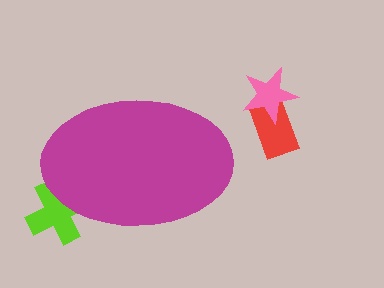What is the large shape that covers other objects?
A magenta ellipse.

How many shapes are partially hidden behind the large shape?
1 shape is partially hidden.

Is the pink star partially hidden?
No, the pink star is fully visible.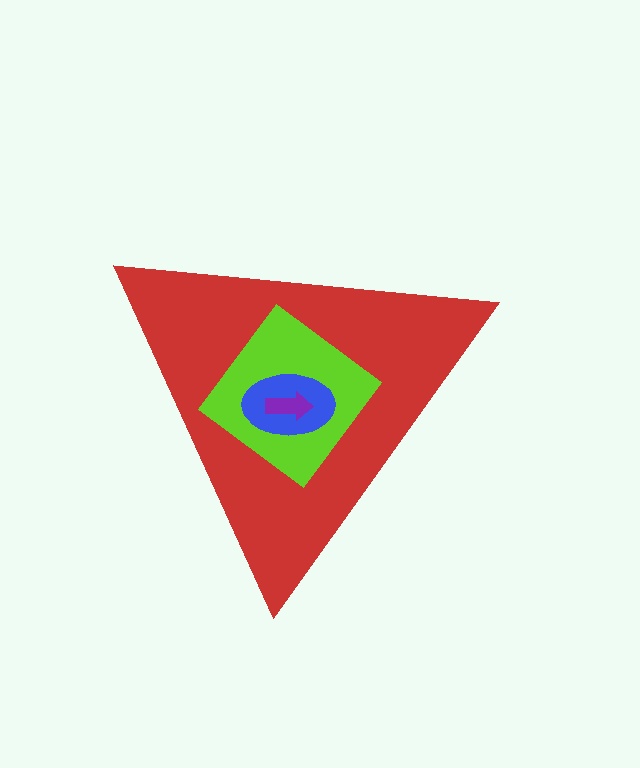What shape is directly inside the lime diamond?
The blue ellipse.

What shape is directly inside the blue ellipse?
The purple arrow.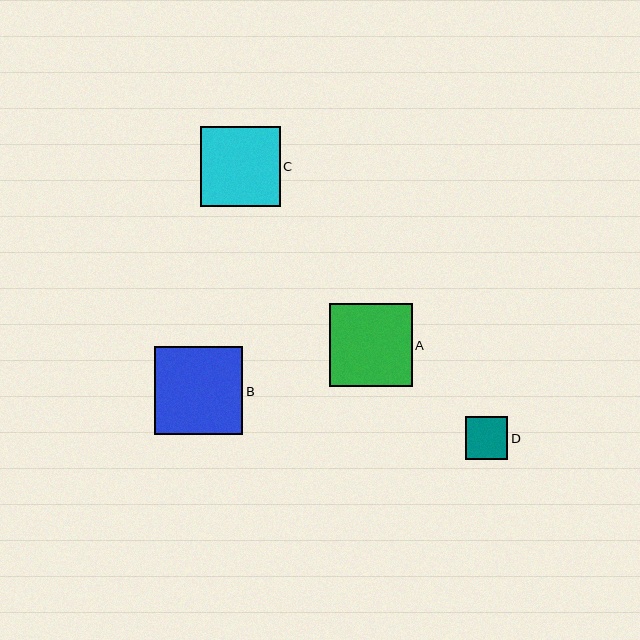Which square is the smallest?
Square D is the smallest with a size of approximately 43 pixels.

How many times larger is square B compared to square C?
Square B is approximately 1.1 times the size of square C.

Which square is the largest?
Square B is the largest with a size of approximately 88 pixels.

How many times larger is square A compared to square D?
Square A is approximately 1.9 times the size of square D.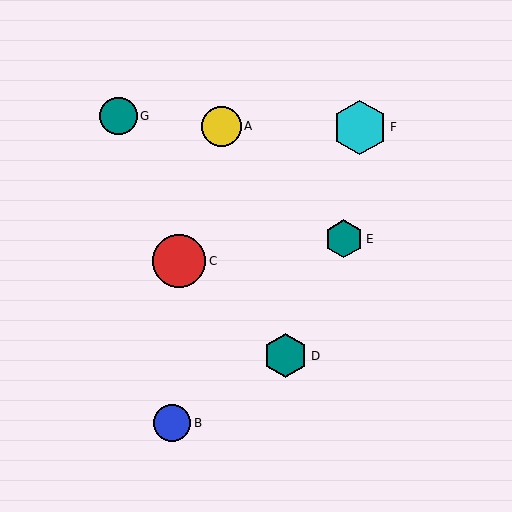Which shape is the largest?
The cyan hexagon (labeled F) is the largest.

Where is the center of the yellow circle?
The center of the yellow circle is at (221, 126).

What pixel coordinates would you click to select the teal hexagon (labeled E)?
Click at (344, 239) to select the teal hexagon E.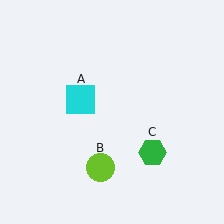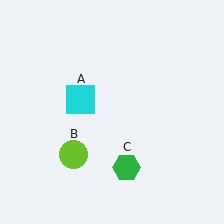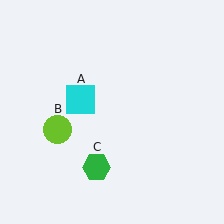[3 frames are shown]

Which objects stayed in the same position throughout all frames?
Cyan square (object A) remained stationary.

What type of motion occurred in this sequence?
The lime circle (object B), green hexagon (object C) rotated clockwise around the center of the scene.